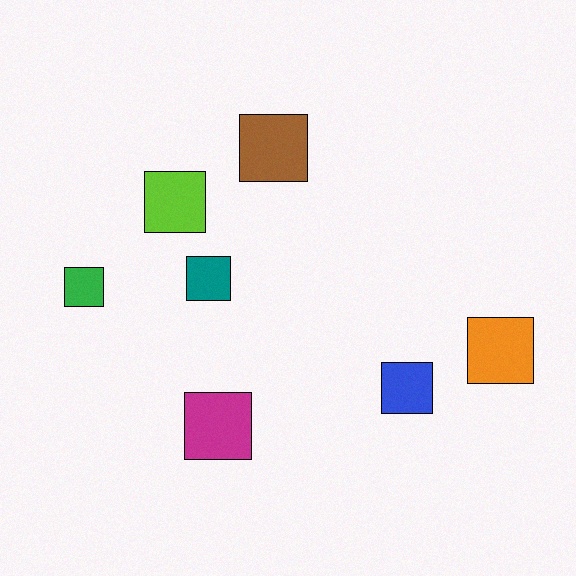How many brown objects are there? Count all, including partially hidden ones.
There is 1 brown object.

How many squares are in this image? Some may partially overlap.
There are 7 squares.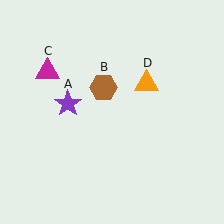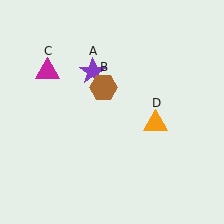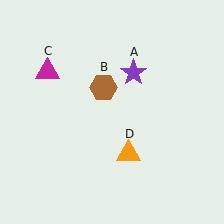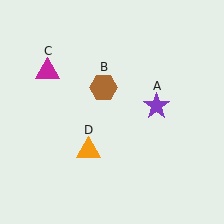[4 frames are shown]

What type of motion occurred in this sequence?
The purple star (object A), orange triangle (object D) rotated clockwise around the center of the scene.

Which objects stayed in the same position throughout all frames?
Brown hexagon (object B) and magenta triangle (object C) remained stationary.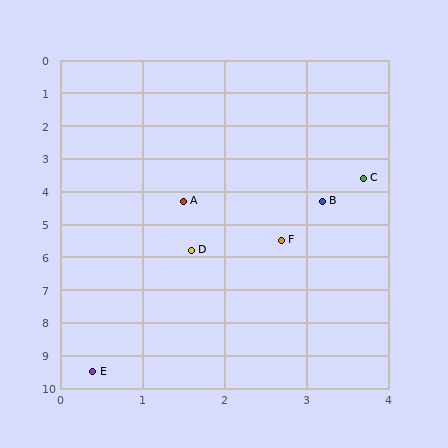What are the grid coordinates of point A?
Point A is at approximately (1.5, 4.3).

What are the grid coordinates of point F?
Point F is at approximately (2.7, 5.5).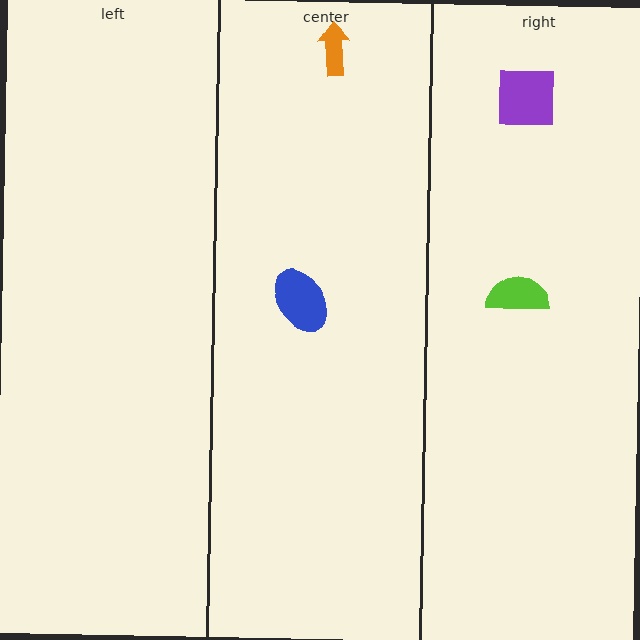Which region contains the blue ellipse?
The center region.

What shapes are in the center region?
The orange arrow, the blue ellipse.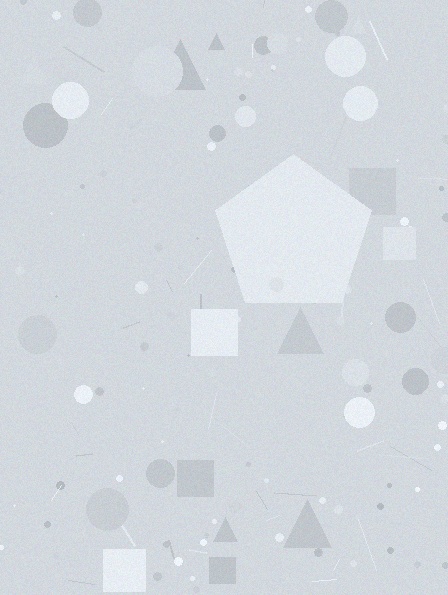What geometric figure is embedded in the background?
A pentagon is embedded in the background.